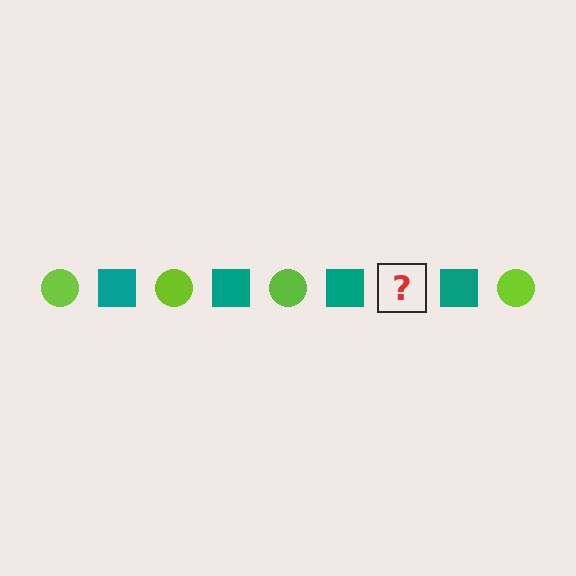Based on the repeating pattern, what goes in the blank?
The blank should be a lime circle.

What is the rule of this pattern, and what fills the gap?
The rule is that the pattern alternates between lime circle and teal square. The gap should be filled with a lime circle.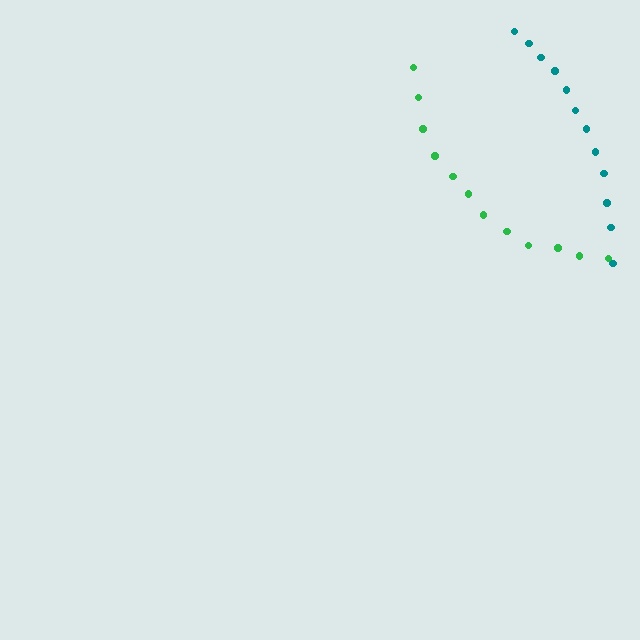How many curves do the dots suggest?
There are 2 distinct paths.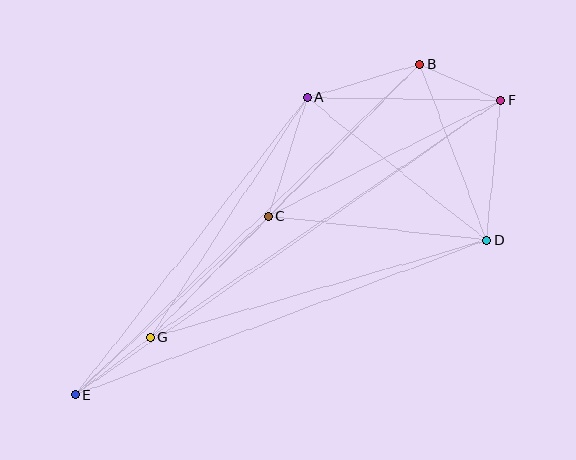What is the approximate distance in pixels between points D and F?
The distance between D and F is approximately 141 pixels.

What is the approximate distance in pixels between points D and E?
The distance between D and E is approximately 440 pixels.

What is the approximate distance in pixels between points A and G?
The distance between A and G is approximately 287 pixels.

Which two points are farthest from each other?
Points E and F are farthest from each other.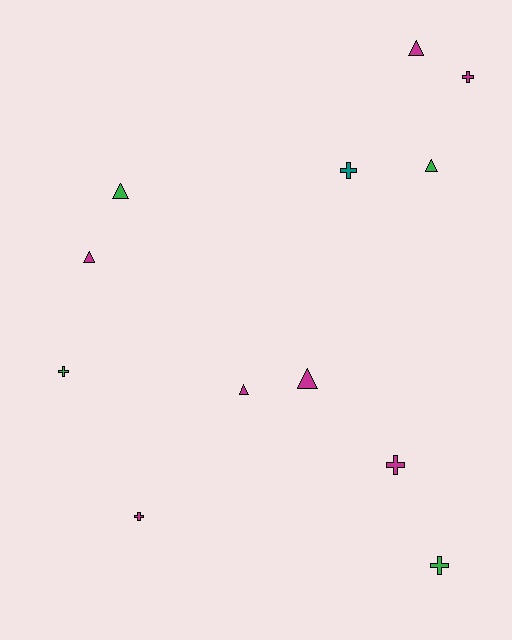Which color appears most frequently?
Magenta, with 7 objects.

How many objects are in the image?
There are 12 objects.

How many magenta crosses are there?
There are 3 magenta crosses.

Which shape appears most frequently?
Triangle, with 6 objects.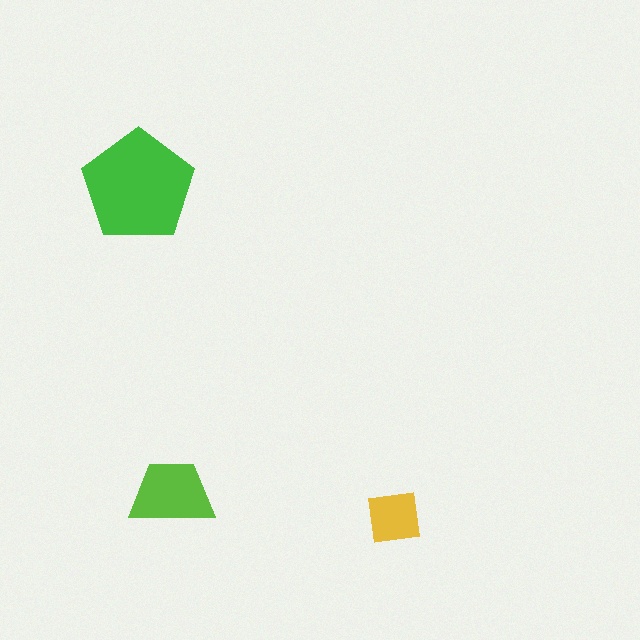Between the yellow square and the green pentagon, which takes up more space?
The green pentagon.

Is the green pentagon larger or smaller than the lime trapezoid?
Larger.